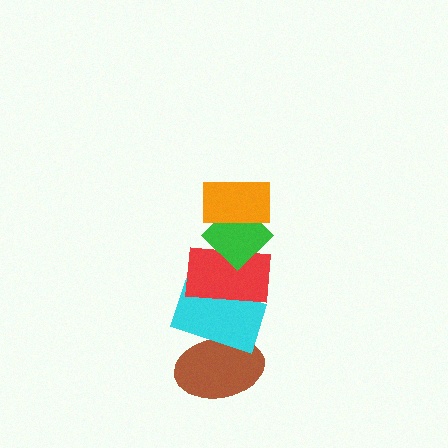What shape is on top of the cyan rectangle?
The red rectangle is on top of the cyan rectangle.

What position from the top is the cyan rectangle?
The cyan rectangle is 4th from the top.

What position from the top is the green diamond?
The green diamond is 2nd from the top.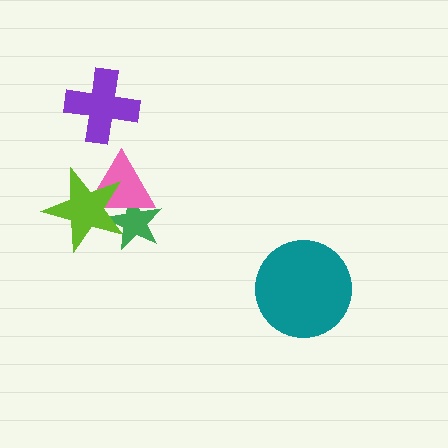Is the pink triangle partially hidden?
Yes, it is partially covered by another shape.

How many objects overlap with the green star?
2 objects overlap with the green star.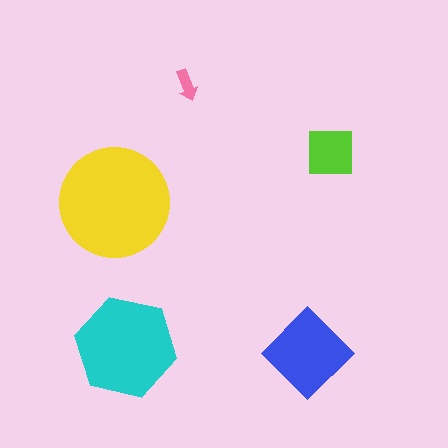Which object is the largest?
The yellow circle.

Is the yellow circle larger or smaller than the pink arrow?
Larger.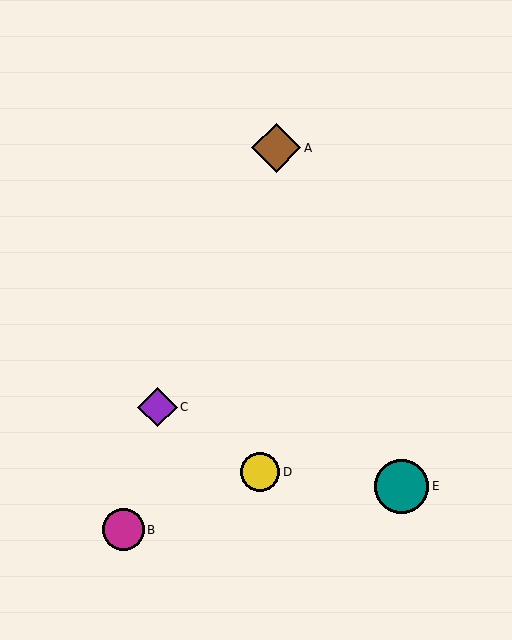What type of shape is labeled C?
Shape C is a purple diamond.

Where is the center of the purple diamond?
The center of the purple diamond is at (158, 407).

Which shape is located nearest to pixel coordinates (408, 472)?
The teal circle (labeled E) at (402, 486) is nearest to that location.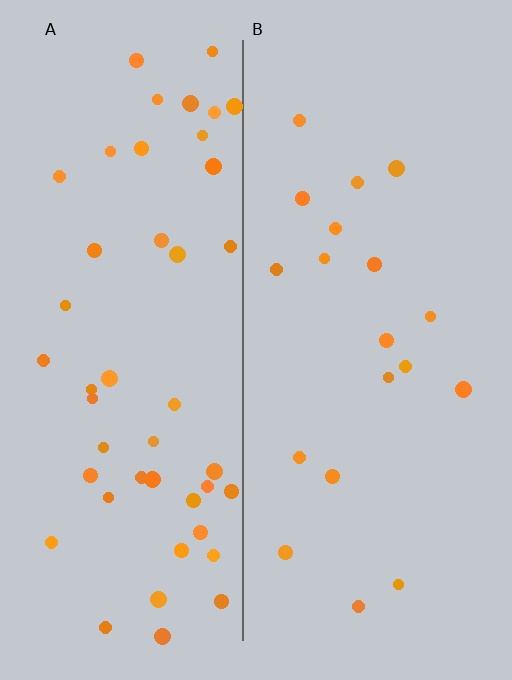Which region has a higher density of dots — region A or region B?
A (the left).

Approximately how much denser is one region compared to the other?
Approximately 2.5× — region A over region B.